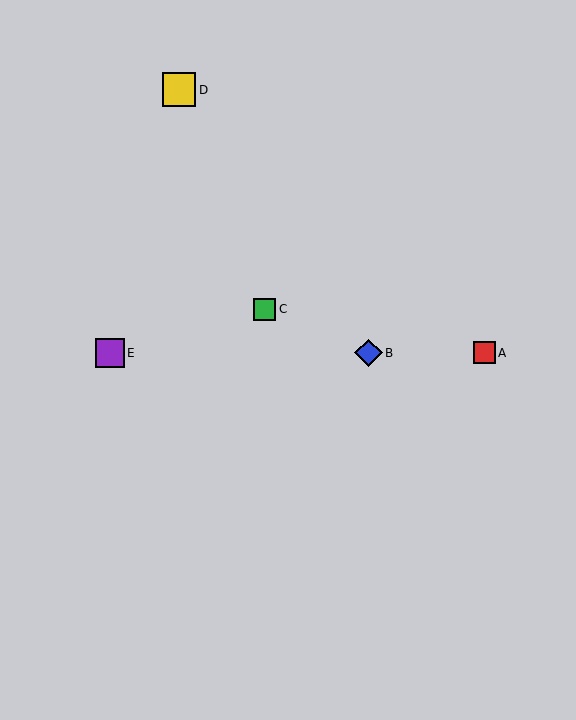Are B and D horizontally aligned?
No, B is at y≈353 and D is at y≈90.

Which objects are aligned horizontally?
Objects A, B, E are aligned horizontally.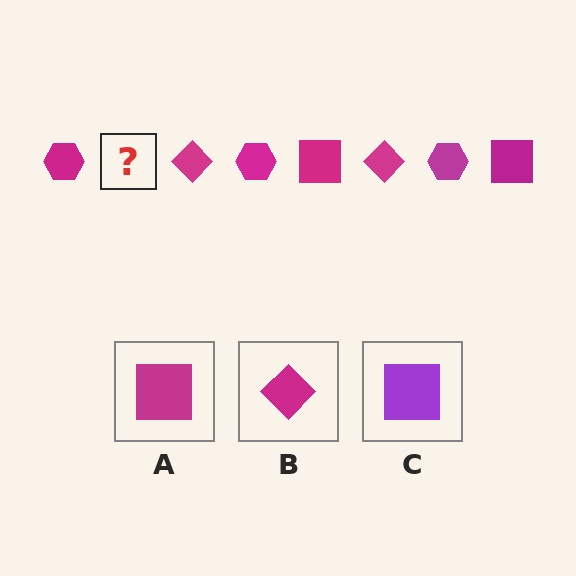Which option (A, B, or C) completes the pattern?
A.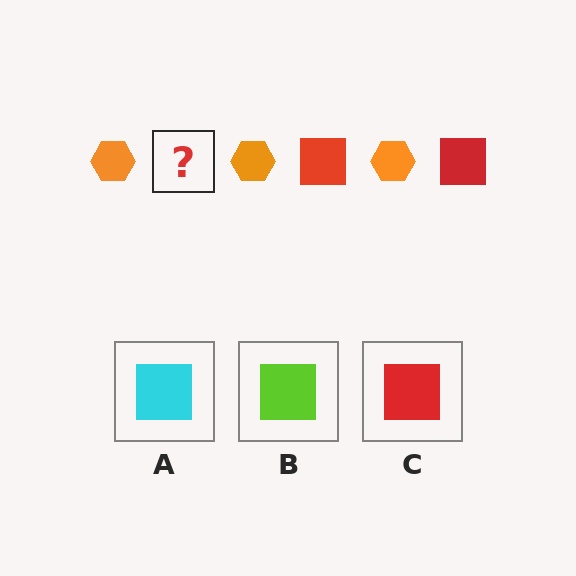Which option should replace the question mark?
Option C.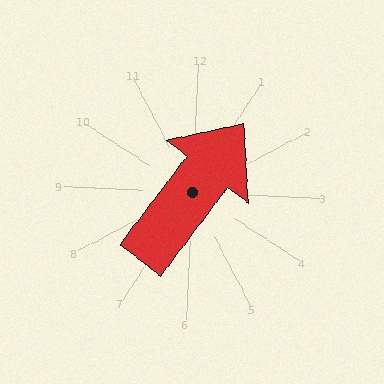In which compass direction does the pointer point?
Northeast.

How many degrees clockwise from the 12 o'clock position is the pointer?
Approximately 35 degrees.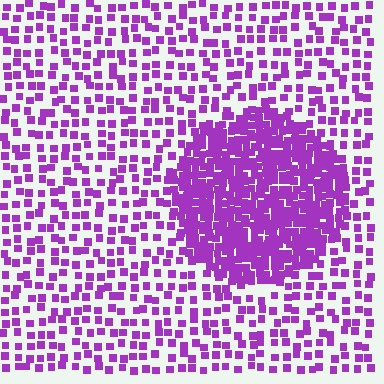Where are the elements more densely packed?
The elements are more densely packed inside the circle boundary.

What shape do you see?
I see a circle.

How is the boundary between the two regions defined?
The boundary is defined by a change in element density (approximately 2.7x ratio). All elements are the same color, size, and shape.